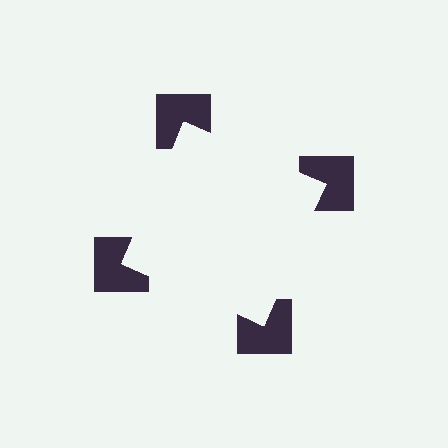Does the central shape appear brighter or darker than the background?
It typically appears slightly brighter than the background, even though no actual brightness change is drawn.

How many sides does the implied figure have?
4 sides.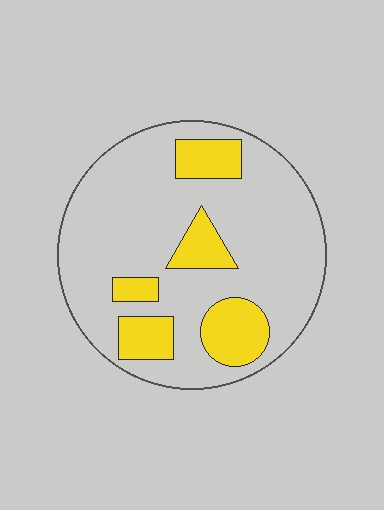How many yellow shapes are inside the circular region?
5.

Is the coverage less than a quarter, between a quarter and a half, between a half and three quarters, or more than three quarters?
Less than a quarter.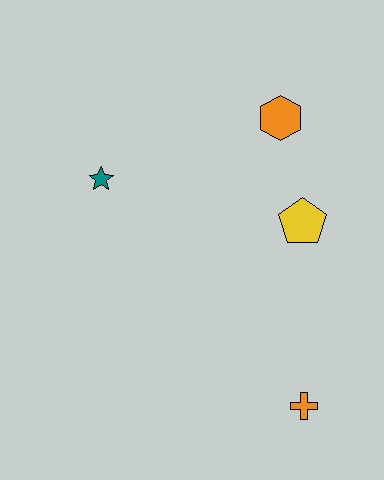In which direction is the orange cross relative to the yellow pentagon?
The orange cross is below the yellow pentagon.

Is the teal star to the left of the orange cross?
Yes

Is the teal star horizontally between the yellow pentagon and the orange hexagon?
No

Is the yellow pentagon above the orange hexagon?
No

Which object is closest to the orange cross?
The yellow pentagon is closest to the orange cross.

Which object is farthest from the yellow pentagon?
The teal star is farthest from the yellow pentagon.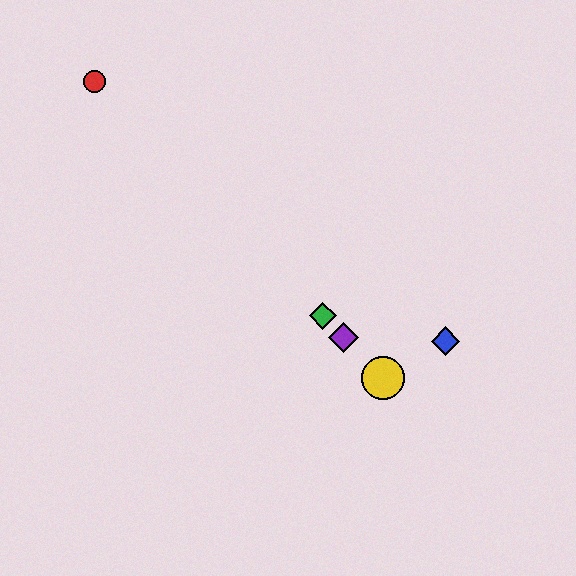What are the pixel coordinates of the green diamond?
The green diamond is at (323, 316).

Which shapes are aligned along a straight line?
The red circle, the green diamond, the yellow circle, the purple diamond are aligned along a straight line.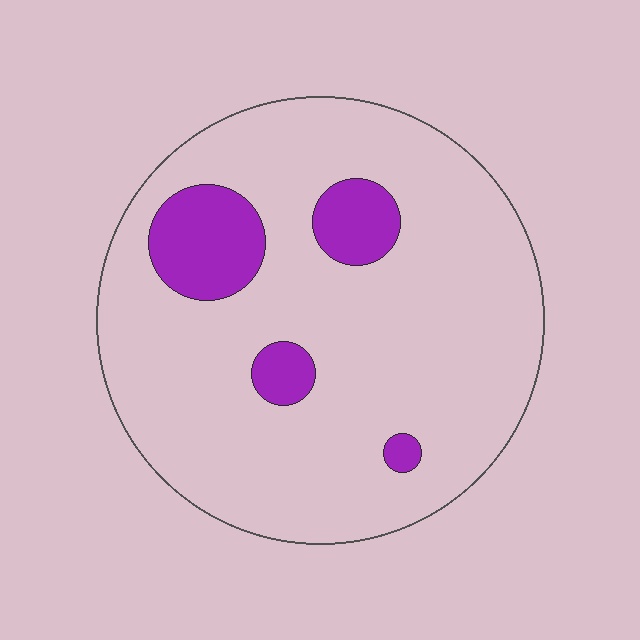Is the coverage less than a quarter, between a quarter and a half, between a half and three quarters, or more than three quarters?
Less than a quarter.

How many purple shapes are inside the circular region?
4.